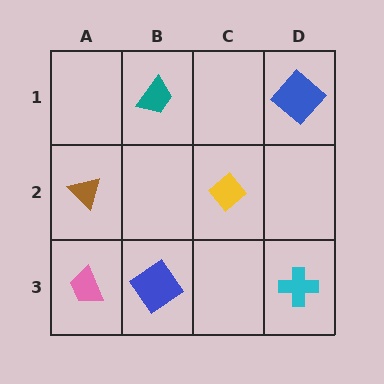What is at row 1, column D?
A blue diamond.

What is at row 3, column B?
A blue diamond.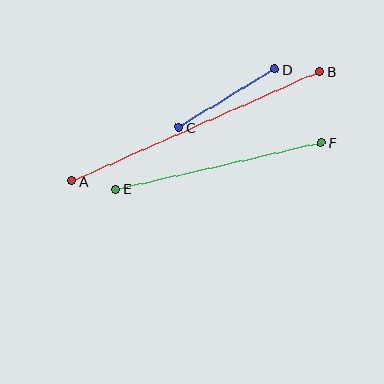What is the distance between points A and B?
The distance is approximately 271 pixels.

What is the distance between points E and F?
The distance is approximately 210 pixels.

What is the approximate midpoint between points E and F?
The midpoint is at approximately (219, 166) pixels.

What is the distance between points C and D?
The distance is approximately 112 pixels.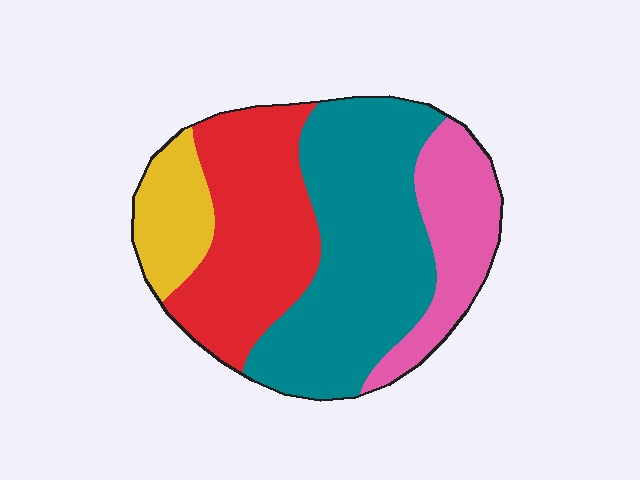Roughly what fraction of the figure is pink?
Pink covers 17% of the figure.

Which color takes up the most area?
Teal, at roughly 40%.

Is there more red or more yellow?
Red.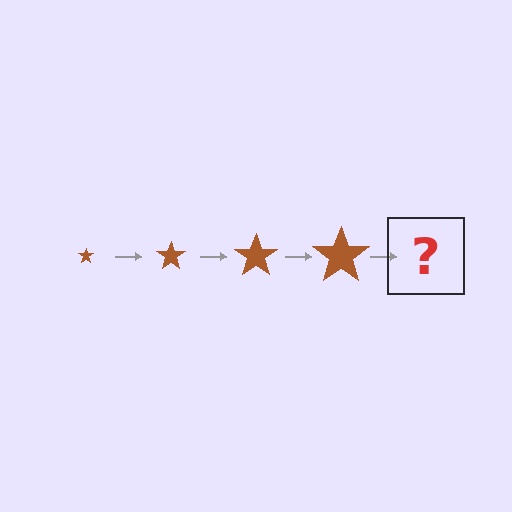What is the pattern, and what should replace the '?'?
The pattern is that the star gets progressively larger each step. The '?' should be a brown star, larger than the previous one.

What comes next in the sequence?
The next element should be a brown star, larger than the previous one.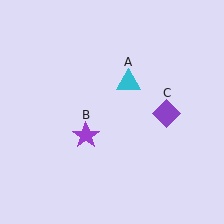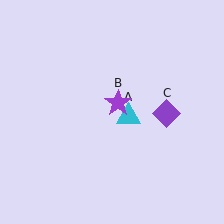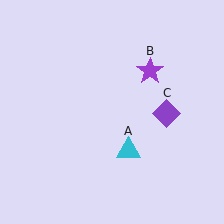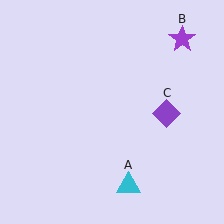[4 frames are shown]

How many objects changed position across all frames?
2 objects changed position: cyan triangle (object A), purple star (object B).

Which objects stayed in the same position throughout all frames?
Purple diamond (object C) remained stationary.